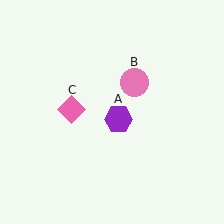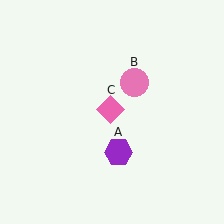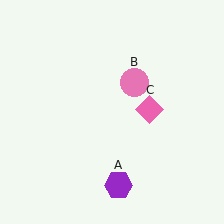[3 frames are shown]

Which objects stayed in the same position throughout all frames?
Pink circle (object B) remained stationary.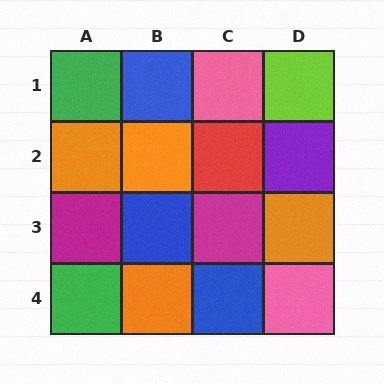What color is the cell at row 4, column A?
Green.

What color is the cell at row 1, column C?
Pink.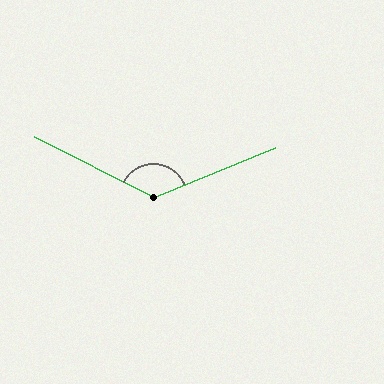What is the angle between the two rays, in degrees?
Approximately 131 degrees.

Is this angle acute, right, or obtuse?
It is obtuse.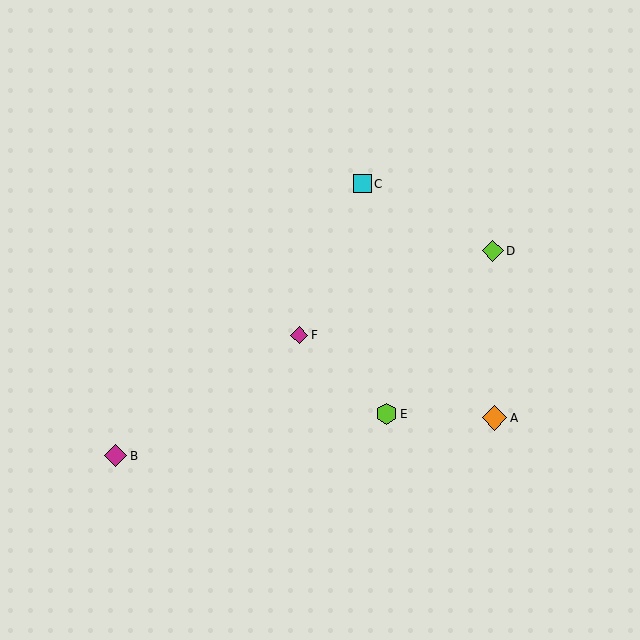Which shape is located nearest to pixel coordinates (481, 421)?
The orange diamond (labeled A) at (494, 418) is nearest to that location.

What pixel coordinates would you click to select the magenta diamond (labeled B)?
Click at (116, 456) to select the magenta diamond B.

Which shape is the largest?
The orange diamond (labeled A) is the largest.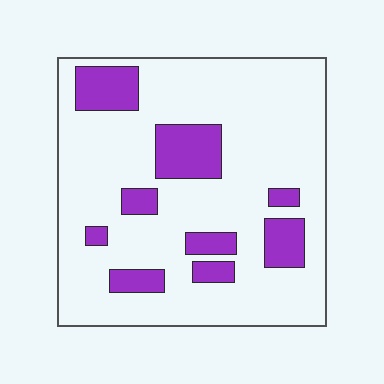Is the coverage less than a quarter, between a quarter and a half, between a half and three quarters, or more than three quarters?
Less than a quarter.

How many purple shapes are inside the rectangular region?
9.